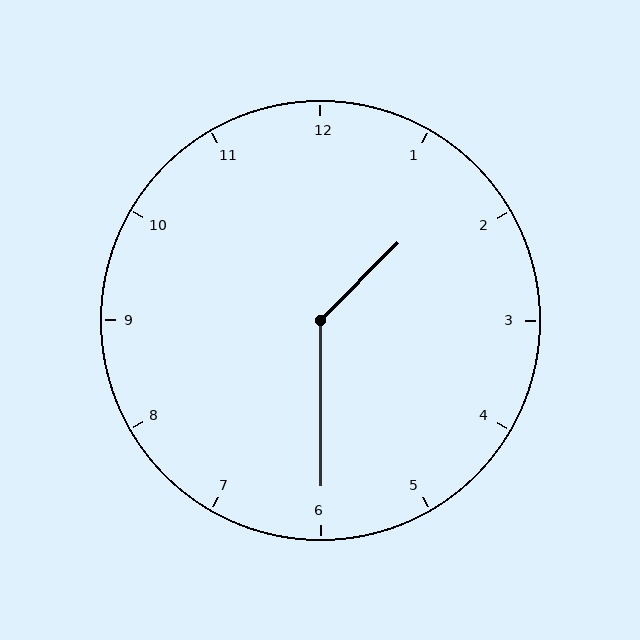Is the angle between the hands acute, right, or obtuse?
It is obtuse.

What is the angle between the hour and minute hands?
Approximately 135 degrees.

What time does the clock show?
1:30.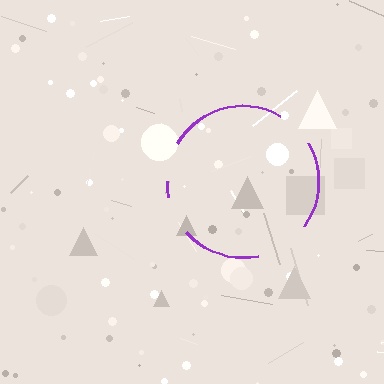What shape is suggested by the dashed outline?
The dashed outline suggests a circle.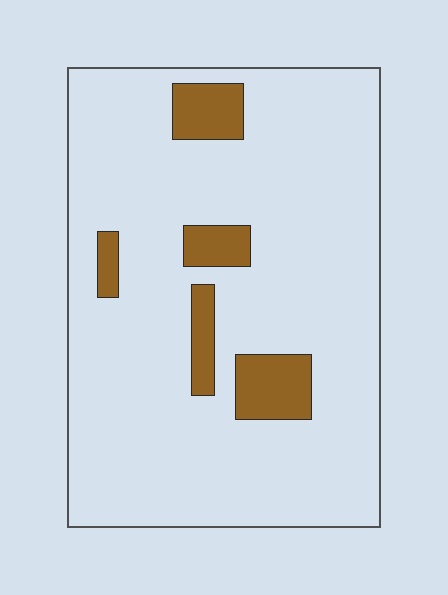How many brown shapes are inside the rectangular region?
5.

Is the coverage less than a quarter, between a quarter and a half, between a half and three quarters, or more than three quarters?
Less than a quarter.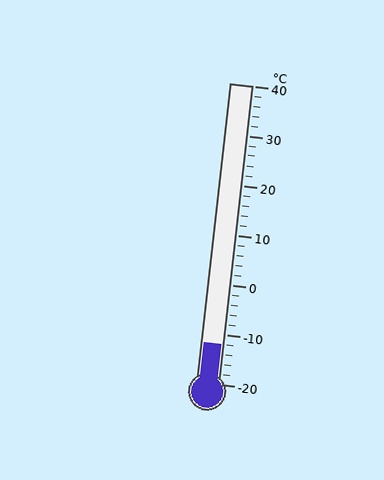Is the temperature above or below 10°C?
The temperature is below 10°C.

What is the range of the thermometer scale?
The thermometer scale ranges from -20°C to 40°C.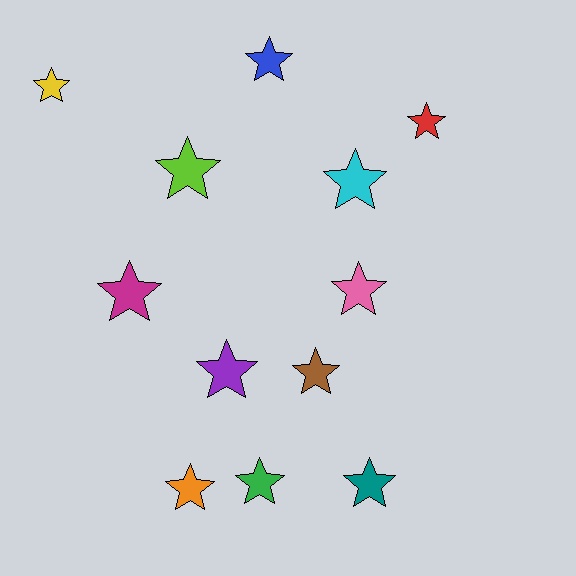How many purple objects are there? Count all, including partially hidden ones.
There is 1 purple object.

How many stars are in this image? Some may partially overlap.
There are 12 stars.